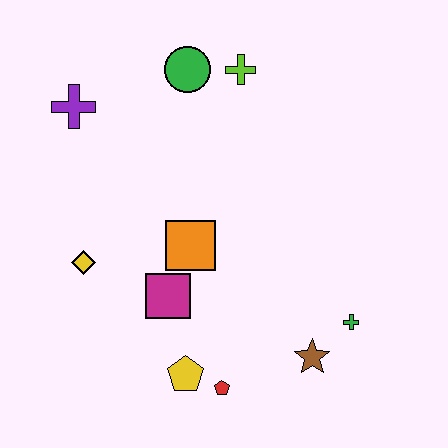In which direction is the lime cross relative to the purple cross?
The lime cross is to the right of the purple cross.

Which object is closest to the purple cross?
The green circle is closest to the purple cross.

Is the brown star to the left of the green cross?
Yes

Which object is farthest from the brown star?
The purple cross is farthest from the brown star.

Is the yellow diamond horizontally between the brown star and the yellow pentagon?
No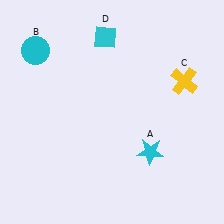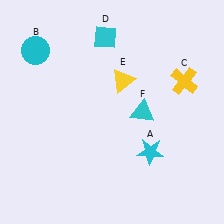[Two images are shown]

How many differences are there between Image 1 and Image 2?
There are 2 differences between the two images.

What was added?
A yellow triangle (E), a cyan triangle (F) were added in Image 2.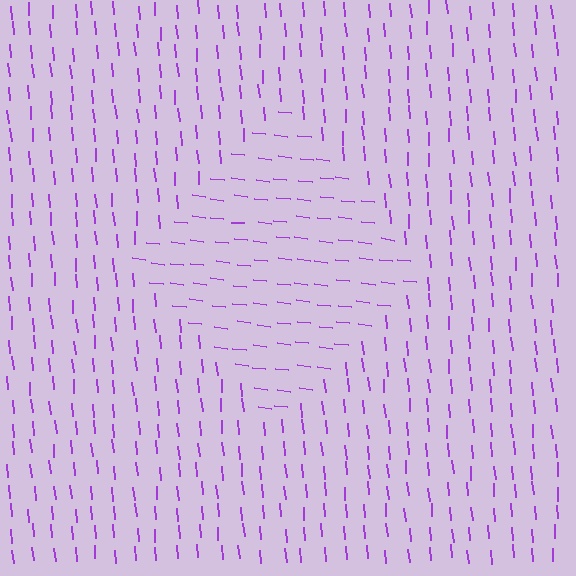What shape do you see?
I see a diamond.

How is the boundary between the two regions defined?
The boundary is defined purely by a change in line orientation (approximately 79 degrees difference). All lines are the same color and thickness.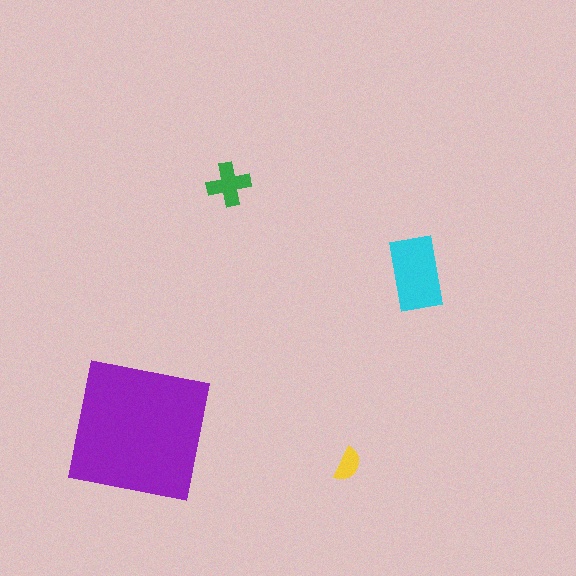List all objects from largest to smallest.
The purple square, the cyan rectangle, the green cross, the yellow semicircle.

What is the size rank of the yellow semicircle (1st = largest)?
4th.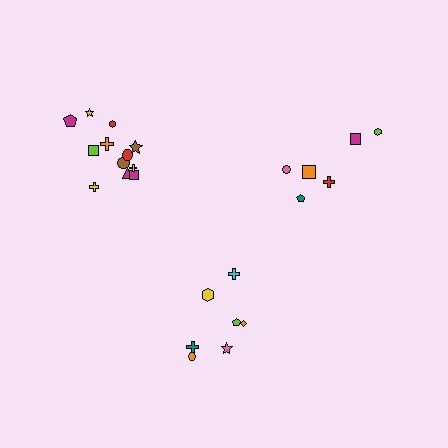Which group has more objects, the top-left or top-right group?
The top-left group.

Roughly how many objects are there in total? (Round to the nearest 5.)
Roughly 25 objects in total.